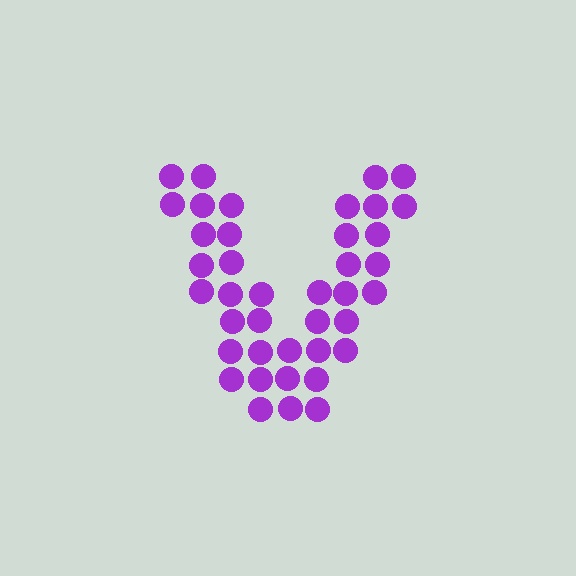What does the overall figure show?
The overall figure shows the letter V.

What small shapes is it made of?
It is made of small circles.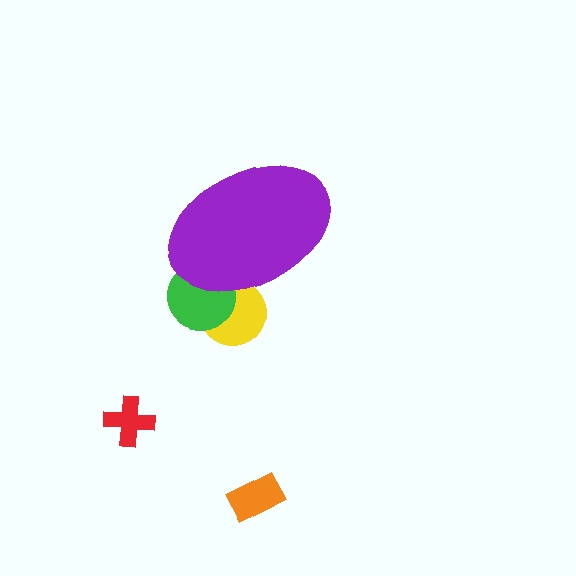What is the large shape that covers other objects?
A purple ellipse.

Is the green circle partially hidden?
Yes, the green circle is partially hidden behind the purple ellipse.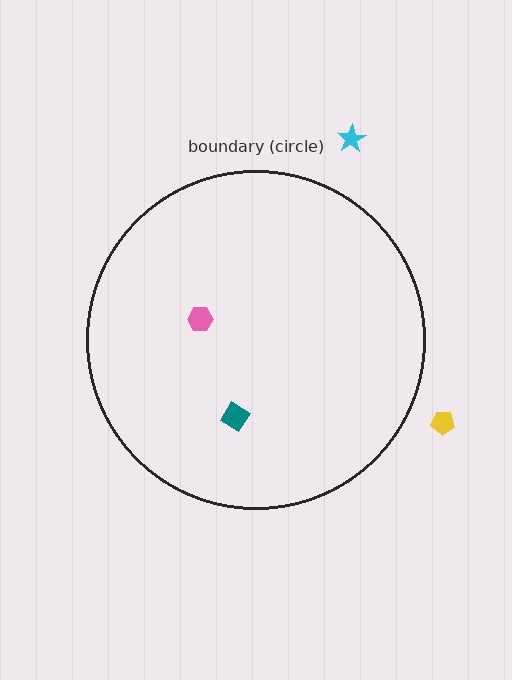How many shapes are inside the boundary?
2 inside, 2 outside.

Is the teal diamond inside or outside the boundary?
Inside.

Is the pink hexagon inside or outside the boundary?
Inside.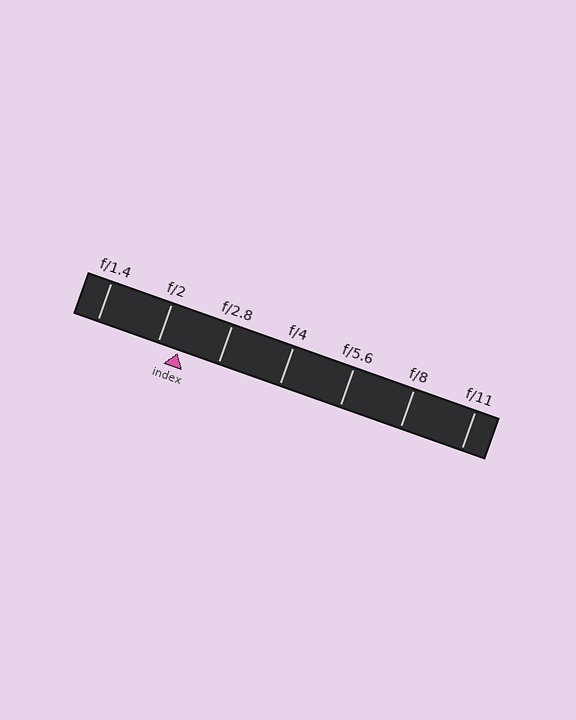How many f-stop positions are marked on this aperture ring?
There are 7 f-stop positions marked.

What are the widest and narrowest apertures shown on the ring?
The widest aperture shown is f/1.4 and the narrowest is f/11.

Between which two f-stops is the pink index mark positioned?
The index mark is between f/2 and f/2.8.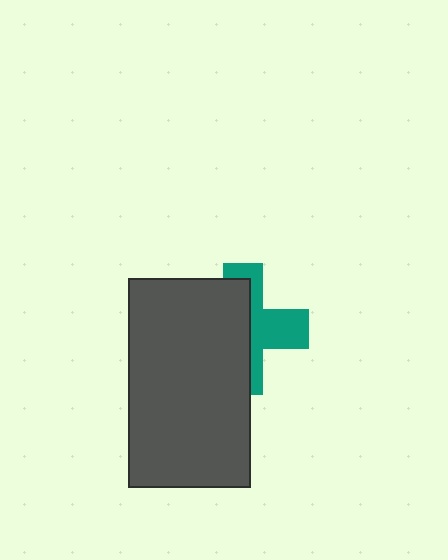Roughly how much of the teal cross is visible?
A small part of it is visible (roughly 43%).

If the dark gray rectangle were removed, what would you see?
You would see the complete teal cross.